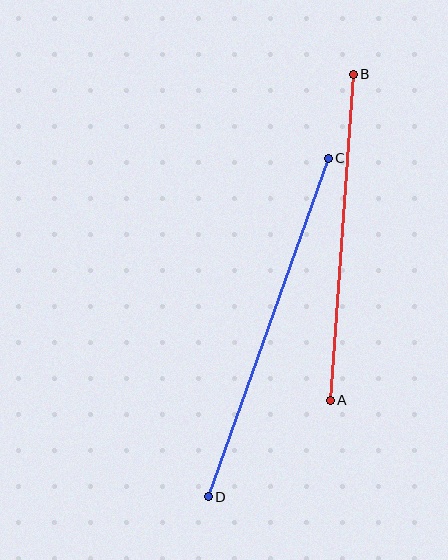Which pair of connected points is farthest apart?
Points C and D are farthest apart.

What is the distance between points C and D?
The distance is approximately 359 pixels.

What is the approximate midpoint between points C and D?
The midpoint is at approximately (268, 328) pixels.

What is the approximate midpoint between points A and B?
The midpoint is at approximately (342, 237) pixels.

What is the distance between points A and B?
The distance is approximately 327 pixels.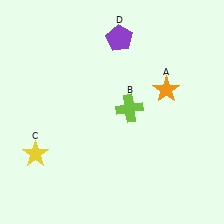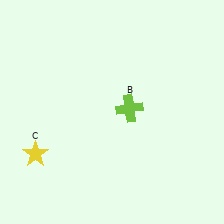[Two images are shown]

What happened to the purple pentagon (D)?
The purple pentagon (D) was removed in Image 2. It was in the top-right area of Image 1.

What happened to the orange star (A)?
The orange star (A) was removed in Image 2. It was in the top-right area of Image 1.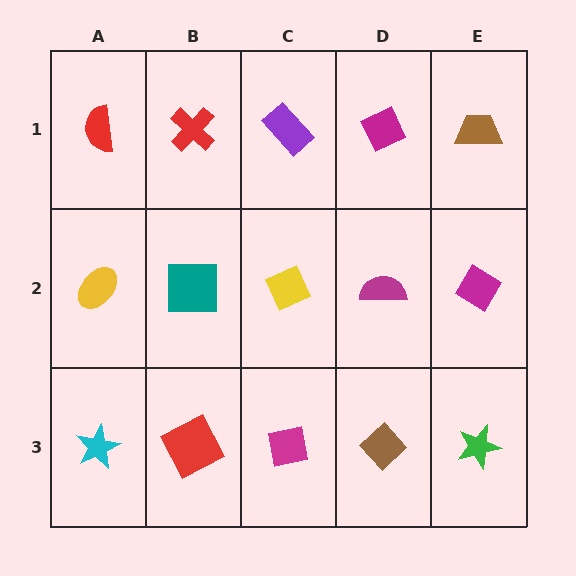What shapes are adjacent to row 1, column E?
A magenta diamond (row 2, column E), a magenta diamond (row 1, column D).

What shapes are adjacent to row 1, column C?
A yellow diamond (row 2, column C), a red cross (row 1, column B), a magenta diamond (row 1, column D).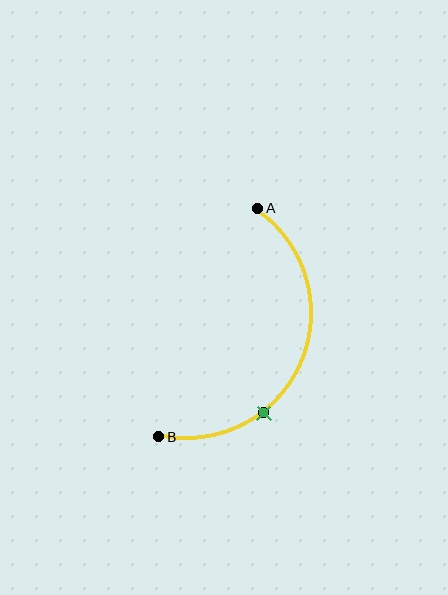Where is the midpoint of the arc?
The arc midpoint is the point on the curve farthest from the straight line joining A and B. It sits to the right of that line.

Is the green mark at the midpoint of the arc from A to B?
No. The green mark lies on the arc but is closer to endpoint B. The arc midpoint would be at the point on the curve equidistant along the arc from both A and B.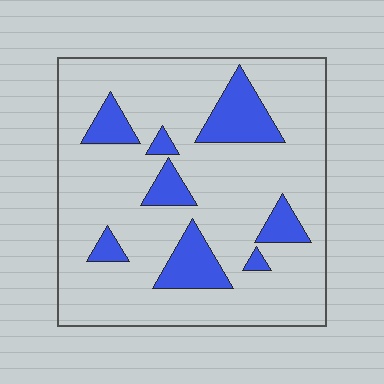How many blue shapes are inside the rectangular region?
8.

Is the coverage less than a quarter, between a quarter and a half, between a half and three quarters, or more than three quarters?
Less than a quarter.